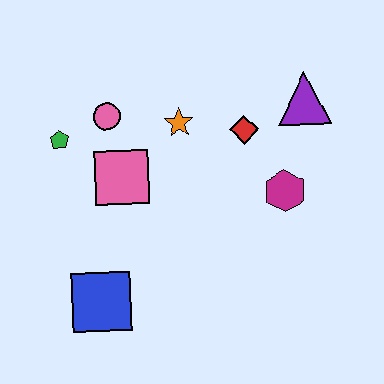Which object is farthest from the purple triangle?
The blue square is farthest from the purple triangle.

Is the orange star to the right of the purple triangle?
No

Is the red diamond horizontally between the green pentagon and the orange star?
No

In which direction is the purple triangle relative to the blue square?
The purple triangle is to the right of the blue square.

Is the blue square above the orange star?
No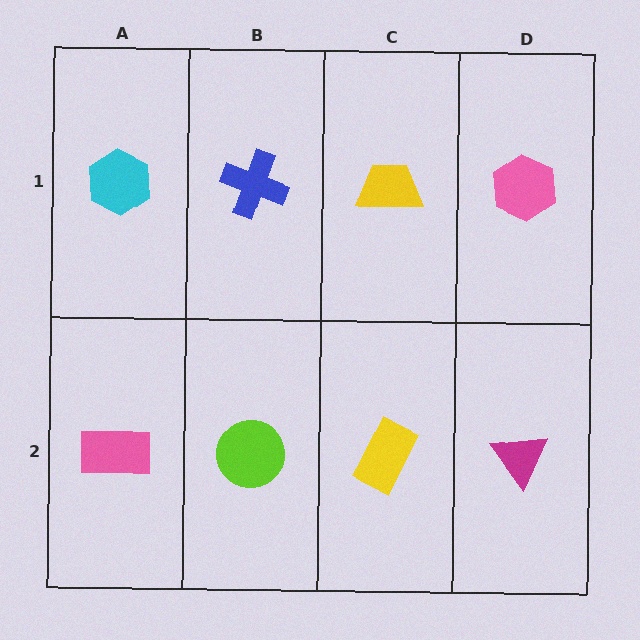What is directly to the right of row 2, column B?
A yellow rectangle.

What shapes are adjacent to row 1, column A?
A pink rectangle (row 2, column A), a blue cross (row 1, column B).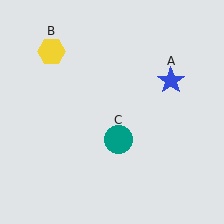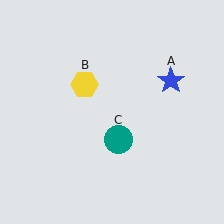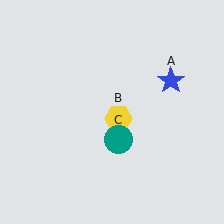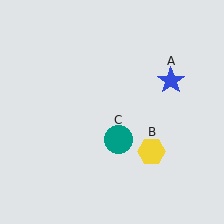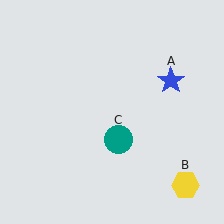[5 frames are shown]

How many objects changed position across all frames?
1 object changed position: yellow hexagon (object B).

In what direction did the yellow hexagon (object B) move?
The yellow hexagon (object B) moved down and to the right.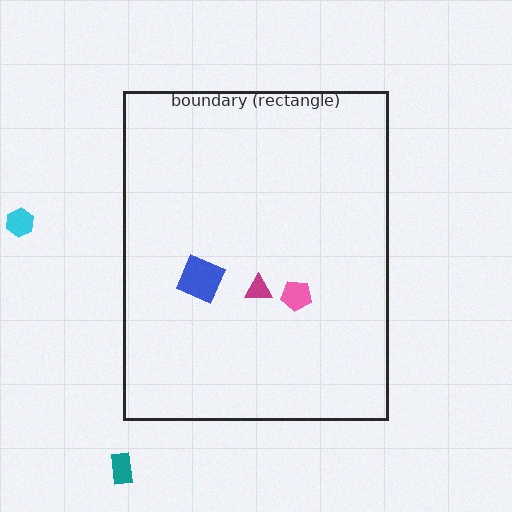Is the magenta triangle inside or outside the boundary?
Inside.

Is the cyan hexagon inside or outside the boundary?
Outside.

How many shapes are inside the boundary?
3 inside, 2 outside.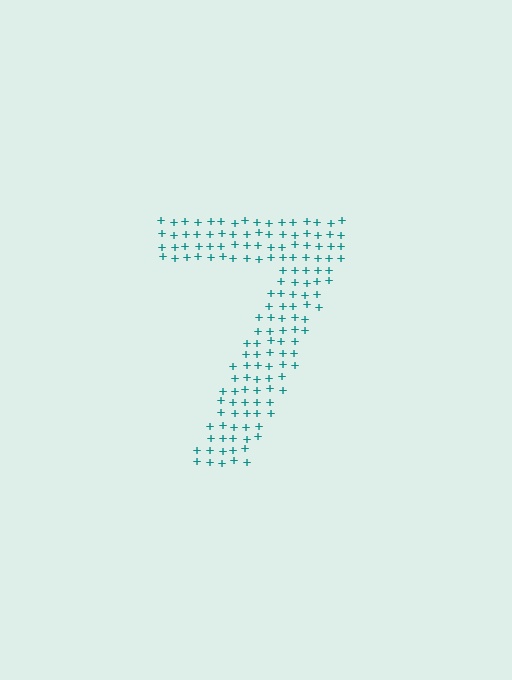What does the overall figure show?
The overall figure shows the digit 7.